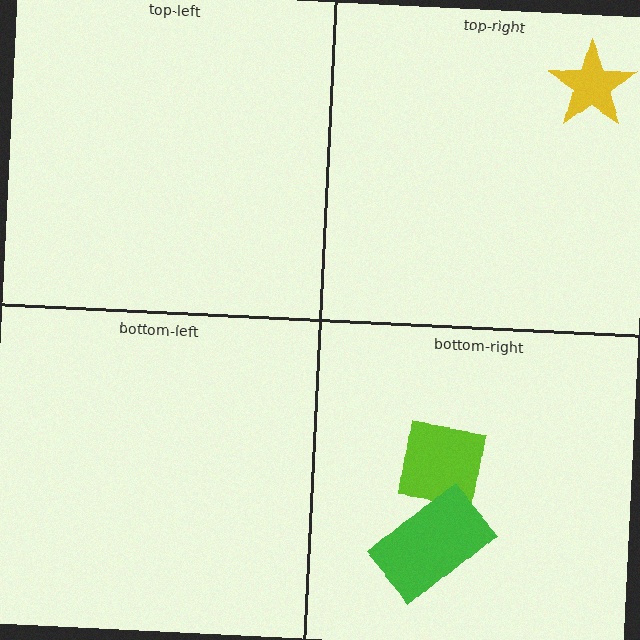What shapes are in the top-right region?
The yellow star.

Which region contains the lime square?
The bottom-right region.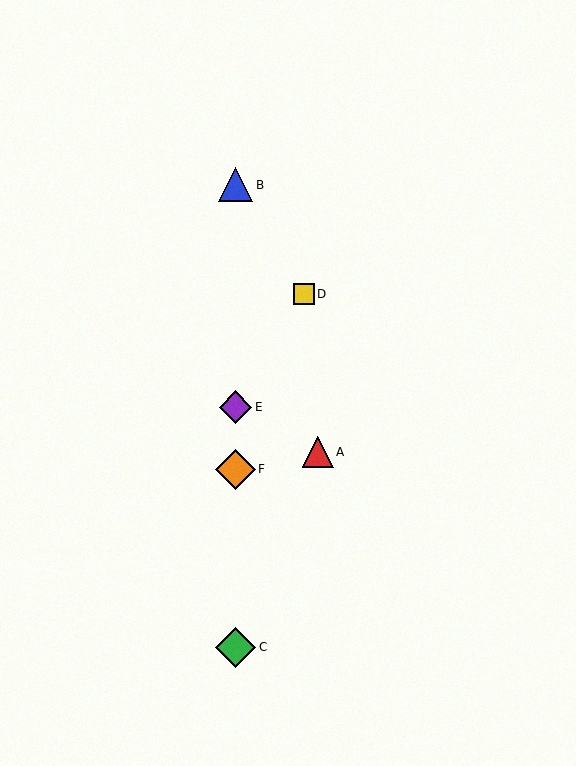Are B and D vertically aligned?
No, B is at x≈235 and D is at x≈304.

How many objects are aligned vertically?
4 objects (B, C, E, F) are aligned vertically.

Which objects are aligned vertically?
Objects B, C, E, F are aligned vertically.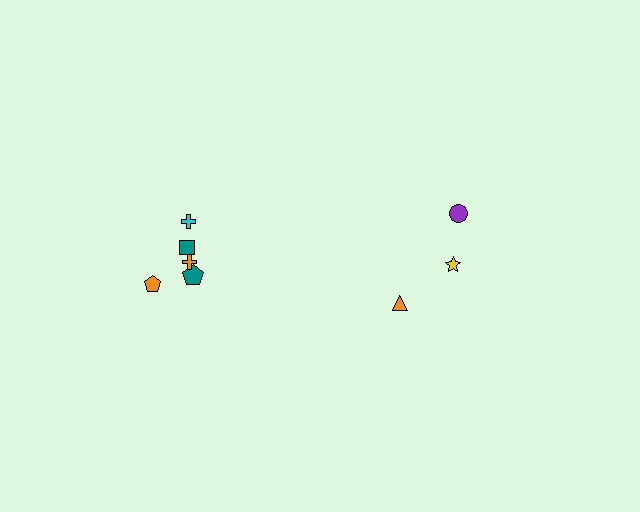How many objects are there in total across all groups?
There are 8 objects.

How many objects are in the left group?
There are 5 objects.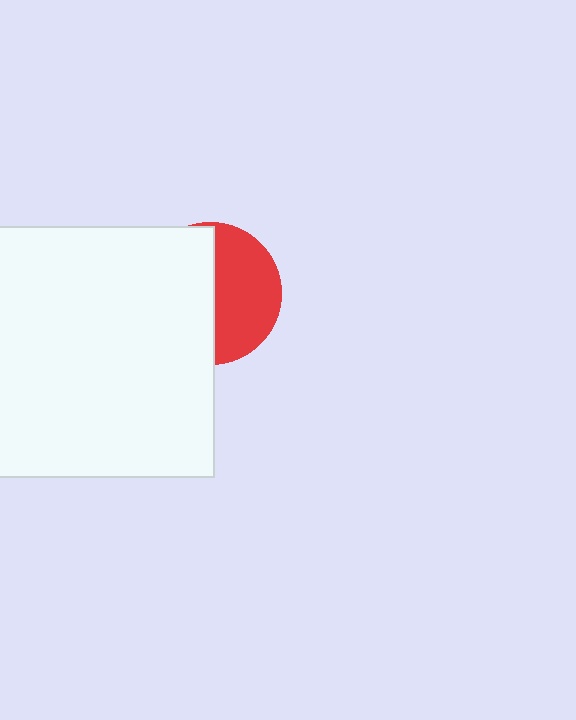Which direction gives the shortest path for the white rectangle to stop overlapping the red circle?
Moving left gives the shortest separation.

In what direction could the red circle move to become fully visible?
The red circle could move right. That would shift it out from behind the white rectangle entirely.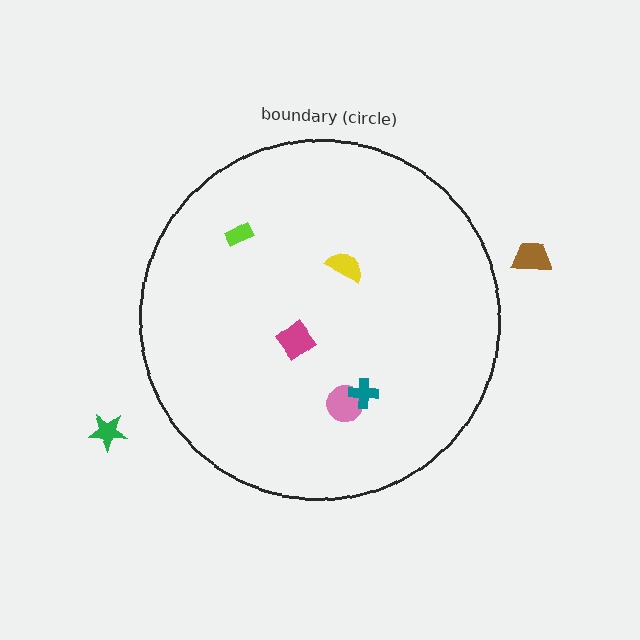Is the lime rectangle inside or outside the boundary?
Inside.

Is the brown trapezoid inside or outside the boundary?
Outside.